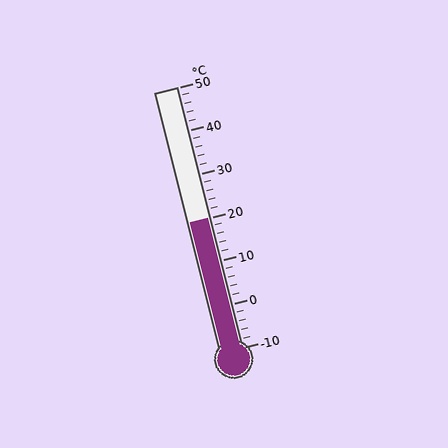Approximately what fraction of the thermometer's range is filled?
The thermometer is filled to approximately 50% of its range.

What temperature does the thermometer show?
The thermometer shows approximately 20°C.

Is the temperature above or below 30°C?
The temperature is below 30°C.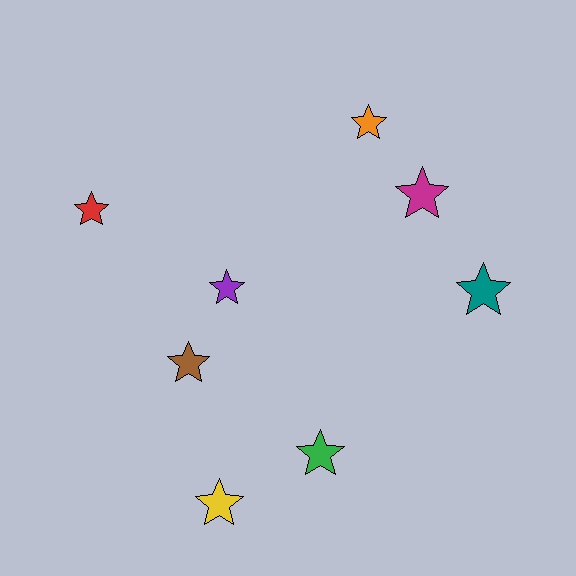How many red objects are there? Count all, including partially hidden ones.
There is 1 red object.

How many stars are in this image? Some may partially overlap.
There are 8 stars.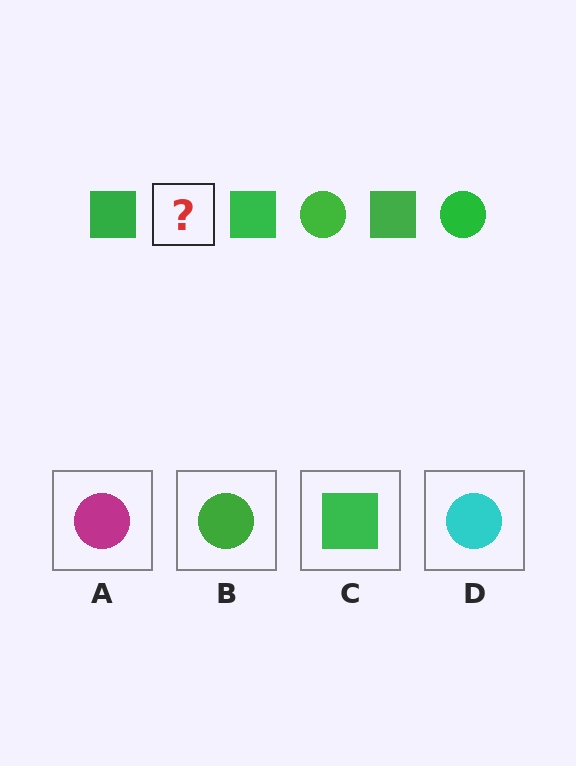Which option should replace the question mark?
Option B.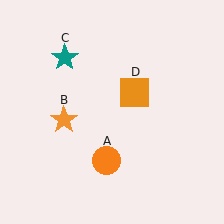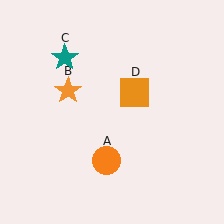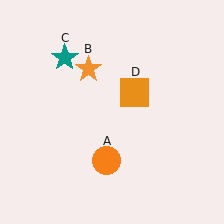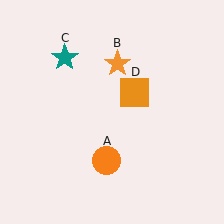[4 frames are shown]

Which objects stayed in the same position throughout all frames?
Orange circle (object A) and teal star (object C) and orange square (object D) remained stationary.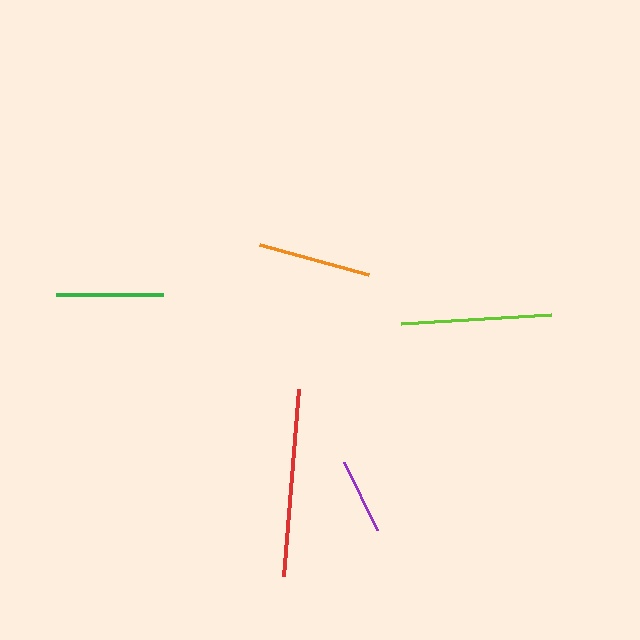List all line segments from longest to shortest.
From longest to shortest: red, lime, orange, green, purple.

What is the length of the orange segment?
The orange segment is approximately 113 pixels long.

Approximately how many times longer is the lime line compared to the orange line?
The lime line is approximately 1.3 times the length of the orange line.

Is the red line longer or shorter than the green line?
The red line is longer than the green line.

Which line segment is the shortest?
The purple line is the shortest at approximately 76 pixels.